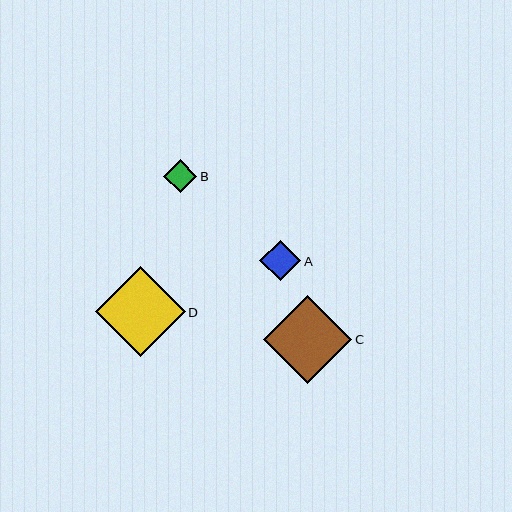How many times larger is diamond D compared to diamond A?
Diamond D is approximately 2.2 times the size of diamond A.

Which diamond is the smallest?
Diamond B is the smallest with a size of approximately 33 pixels.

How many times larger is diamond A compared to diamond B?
Diamond A is approximately 1.2 times the size of diamond B.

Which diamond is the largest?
Diamond D is the largest with a size of approximately 90 pixels.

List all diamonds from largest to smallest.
From largest to smallest: D, C, A, B.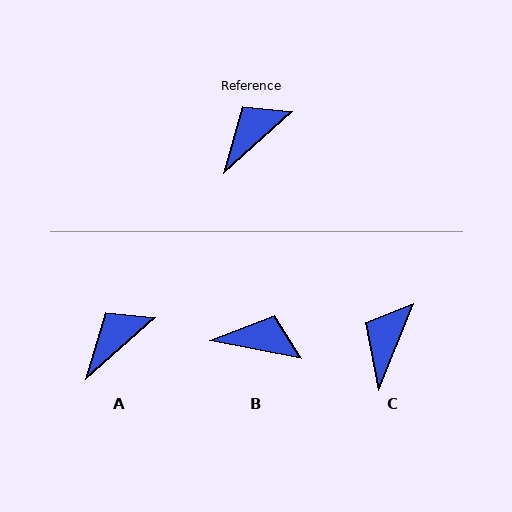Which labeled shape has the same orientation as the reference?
A.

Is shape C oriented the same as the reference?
No, it is off by about 27 degrees.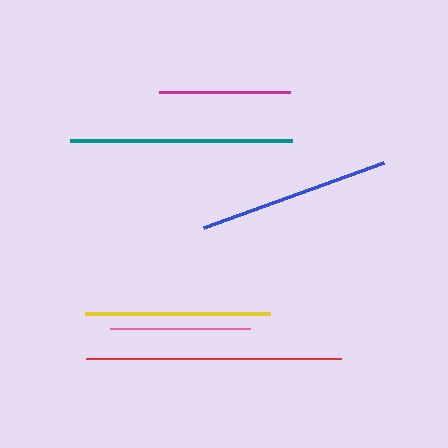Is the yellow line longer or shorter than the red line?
The red line is longer than the yellow line.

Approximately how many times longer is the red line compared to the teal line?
The red line is approximately 1.2 times the length of the teal line.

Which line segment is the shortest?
The magenta line is the shortest at approximately 131 pixels.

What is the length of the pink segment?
The pink segment is approximately 141 pixels long.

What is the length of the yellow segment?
The yellow segment is approximately 184 pixels long.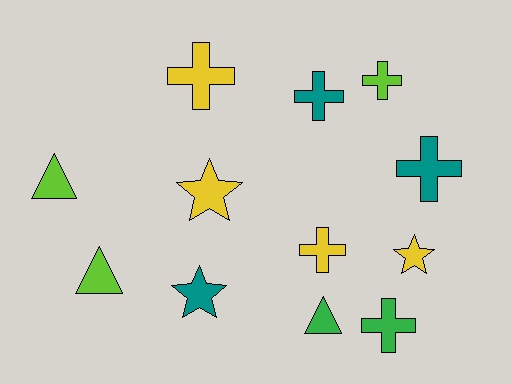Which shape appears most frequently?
Cross, with 6 objects.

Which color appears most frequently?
Yellow, with 4 objects.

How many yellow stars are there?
There are 2 yellow stars.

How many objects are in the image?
There are 12 objects.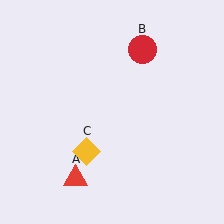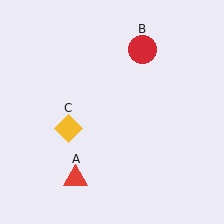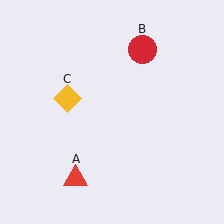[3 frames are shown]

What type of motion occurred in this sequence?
The yellow diamond (object C) rotated clockwise around the center of the scene.